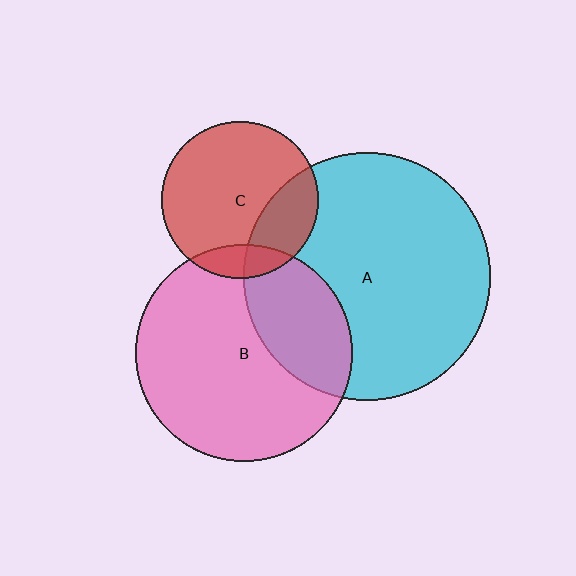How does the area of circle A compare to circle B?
Approximately 1.3 times.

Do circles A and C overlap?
Yes.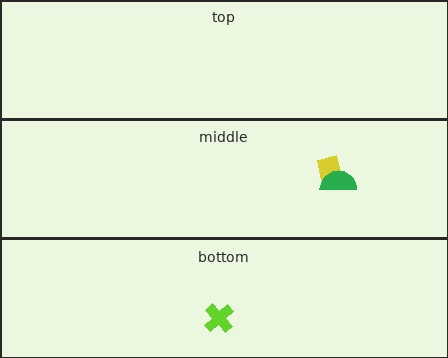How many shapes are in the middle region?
2.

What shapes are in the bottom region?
The lime cross.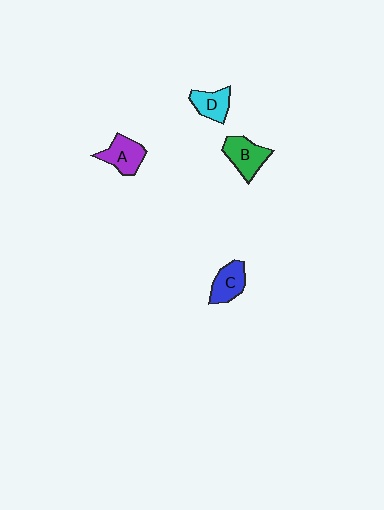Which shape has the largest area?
Shape B (green).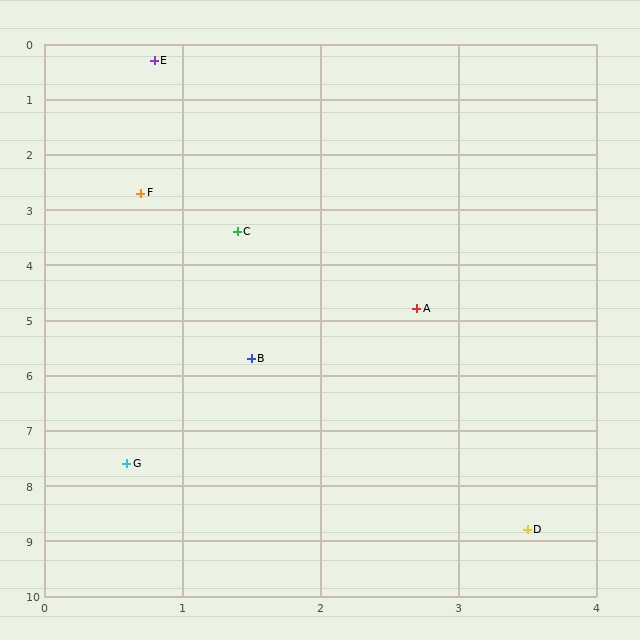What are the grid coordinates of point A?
Point A is at approximately (2.7, 4.8).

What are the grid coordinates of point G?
Point G is at approximately (0.6, 7.6).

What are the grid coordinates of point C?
Point C is at approximately (1.4, 3.4).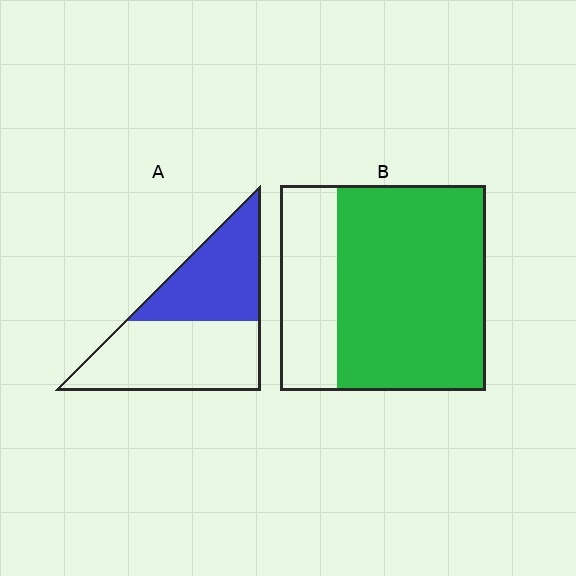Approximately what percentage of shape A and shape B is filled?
A is approximately 45% and B is approximately 70%.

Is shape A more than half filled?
No.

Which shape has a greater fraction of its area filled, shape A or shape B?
Shape B.